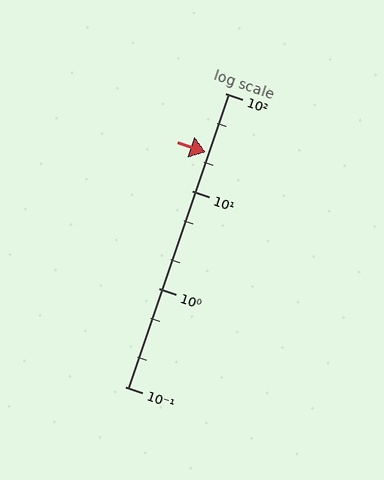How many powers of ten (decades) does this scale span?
The scale spans 3 decades, from 0.1 to 100.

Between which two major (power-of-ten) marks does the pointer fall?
The pointer is between 10 and 100.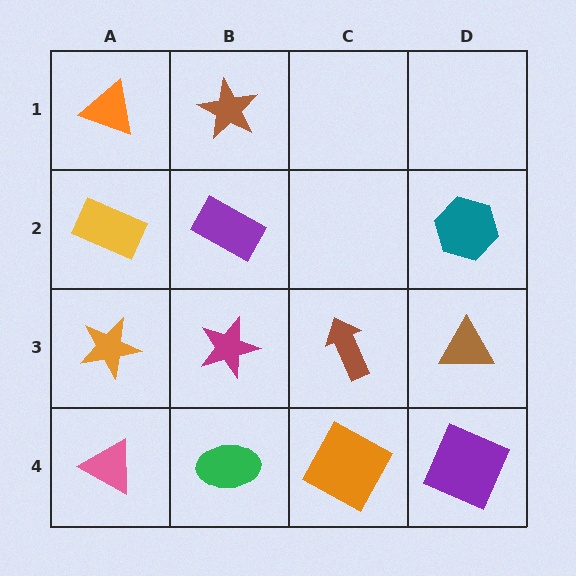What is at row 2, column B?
A purple rectangle.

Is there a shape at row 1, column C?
No, that cell is empty.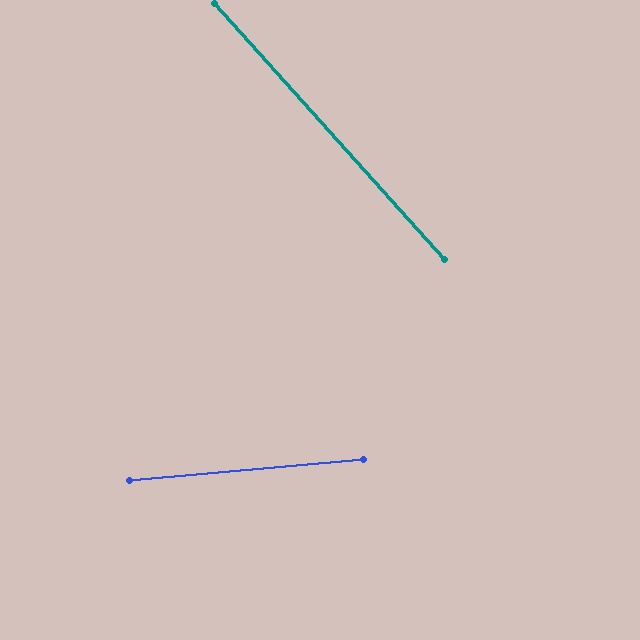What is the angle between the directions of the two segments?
Approximately 53 degrees.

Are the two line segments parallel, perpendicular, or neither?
Neither parallel nor perpendicular — they differ by about 53°.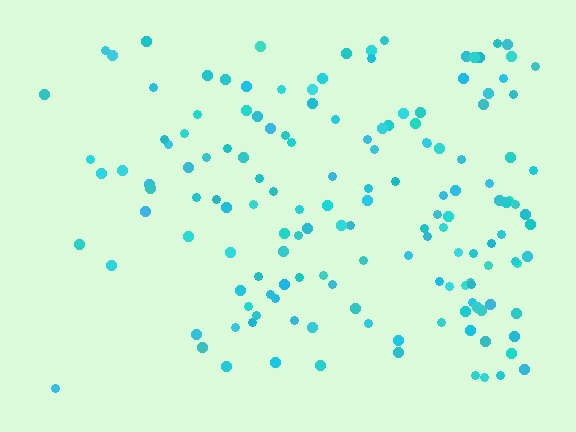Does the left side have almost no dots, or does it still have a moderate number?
Still a moderate number, just noticeably fewer than the right.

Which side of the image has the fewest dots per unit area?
The left.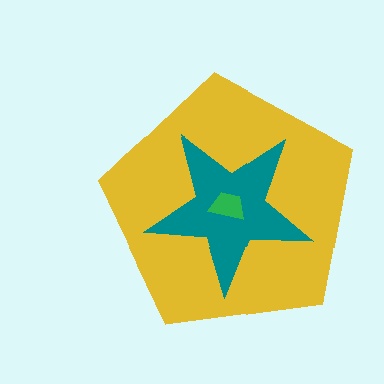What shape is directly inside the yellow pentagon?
The teal star.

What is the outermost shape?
The yellow pentagon.